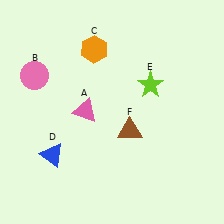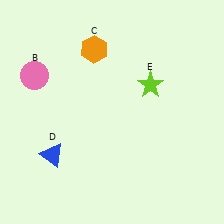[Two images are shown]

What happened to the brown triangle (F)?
The brown triangle (F) was removed in Image 2. It was in the bottom-right area of Image 1.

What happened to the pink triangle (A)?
The pink triangle (A) was removed in Image 2. It was in the top-left area of Image 1.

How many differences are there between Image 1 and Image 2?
There are 2 differences between the two images.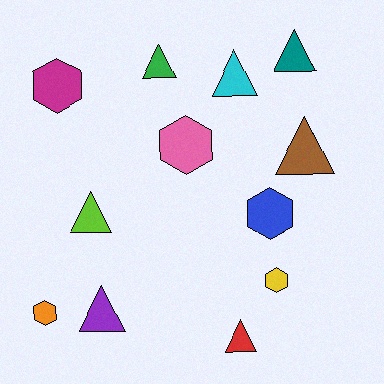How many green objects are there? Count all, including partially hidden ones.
There is 1 green object.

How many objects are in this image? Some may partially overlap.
There are 12 objects.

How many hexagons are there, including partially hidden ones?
There are 5 hexagons.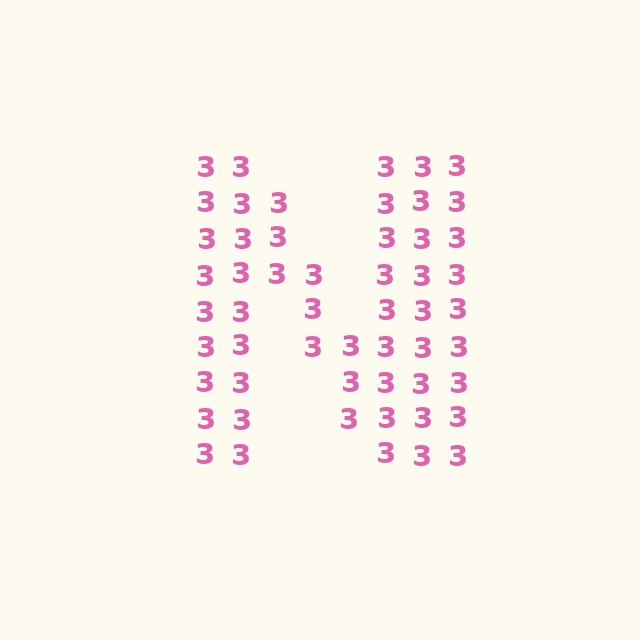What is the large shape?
The large shape is the letter N.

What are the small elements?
The small elements are digit 3's.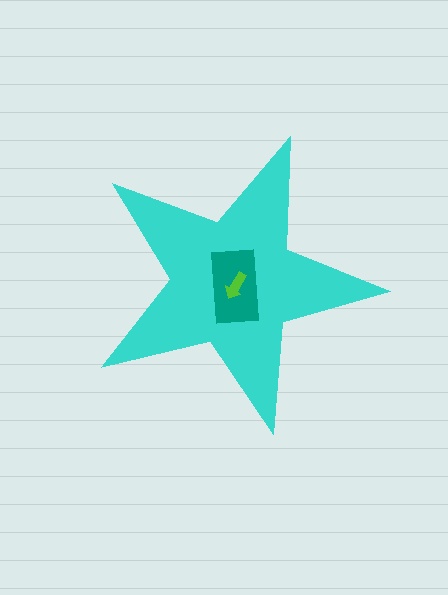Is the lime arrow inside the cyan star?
Yes.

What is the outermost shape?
The cyan star.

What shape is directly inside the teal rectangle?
The lime arrow.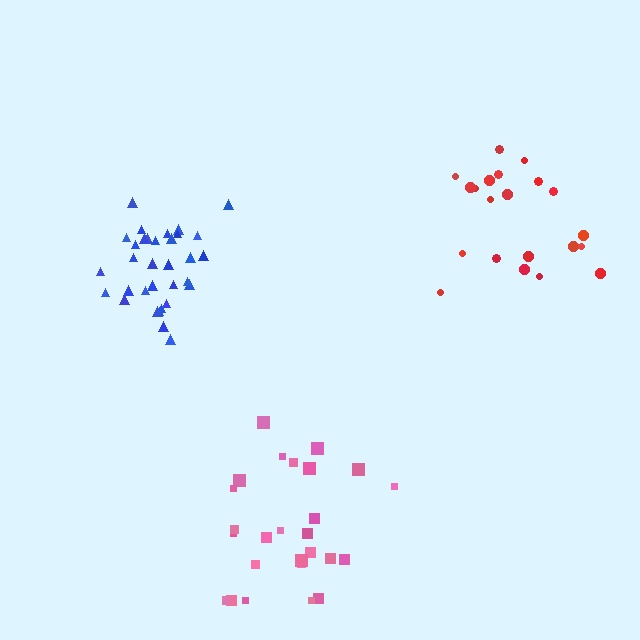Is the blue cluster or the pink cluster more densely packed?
Blue.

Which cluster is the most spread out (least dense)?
Pink.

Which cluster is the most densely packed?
Blue.